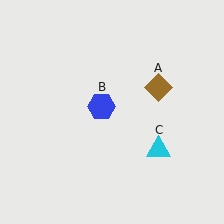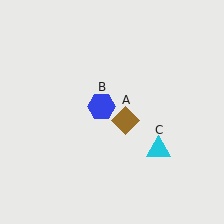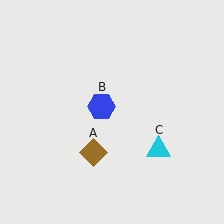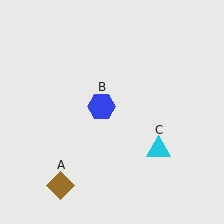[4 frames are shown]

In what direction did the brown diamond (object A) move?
The brown diamond (object A) moved down and to the left.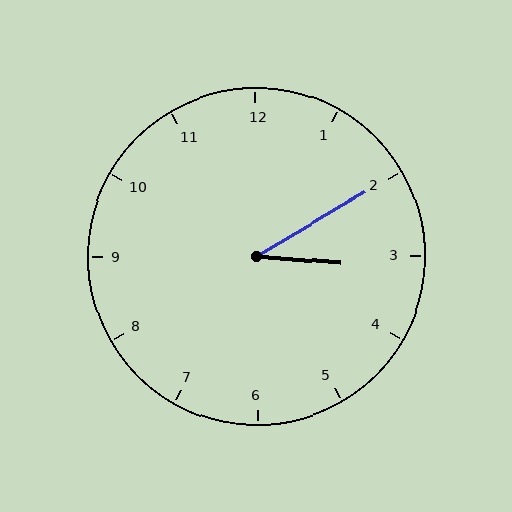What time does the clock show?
3:10.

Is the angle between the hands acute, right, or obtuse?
It is acute.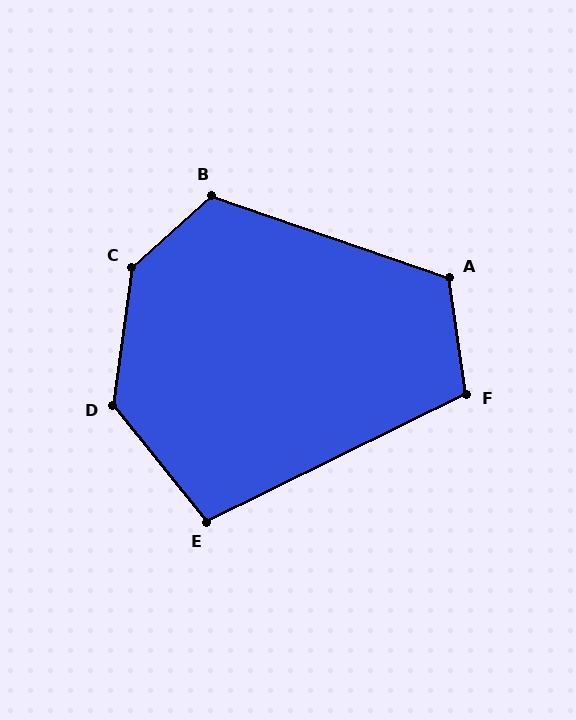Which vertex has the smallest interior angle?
E, at approximately 103 degrees.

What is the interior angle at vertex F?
Approximately 108 degrees (obtuse).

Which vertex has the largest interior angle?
C, at approximately 140 degrees.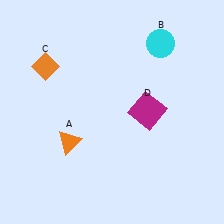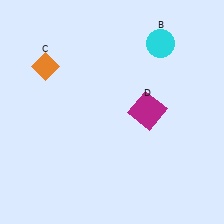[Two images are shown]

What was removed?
The orange triangle (A) was removed in Image 2.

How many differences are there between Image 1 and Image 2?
There is 1 difference between the two images.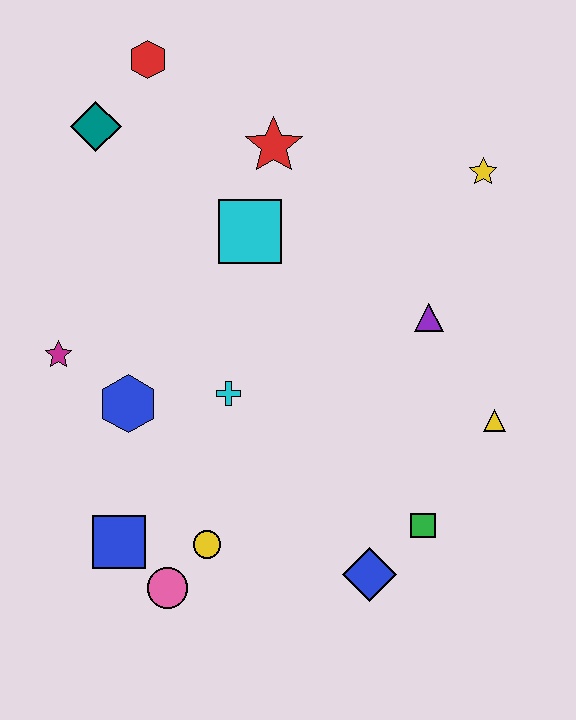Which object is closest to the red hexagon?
The teal diamond is closest to the red hexagon.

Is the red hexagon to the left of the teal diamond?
No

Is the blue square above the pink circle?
Yes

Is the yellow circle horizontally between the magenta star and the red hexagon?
No